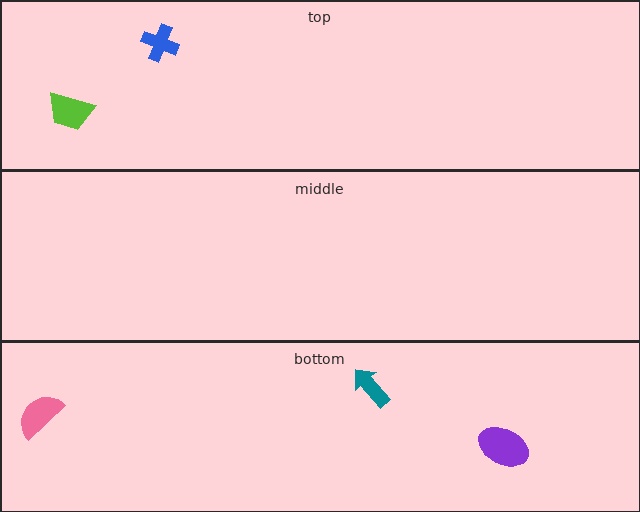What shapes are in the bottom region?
The teal arrow, the purple ellipse, the pink semicircle.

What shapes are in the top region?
The blue cross, the lime trapezoid.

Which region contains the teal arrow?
The bottom region.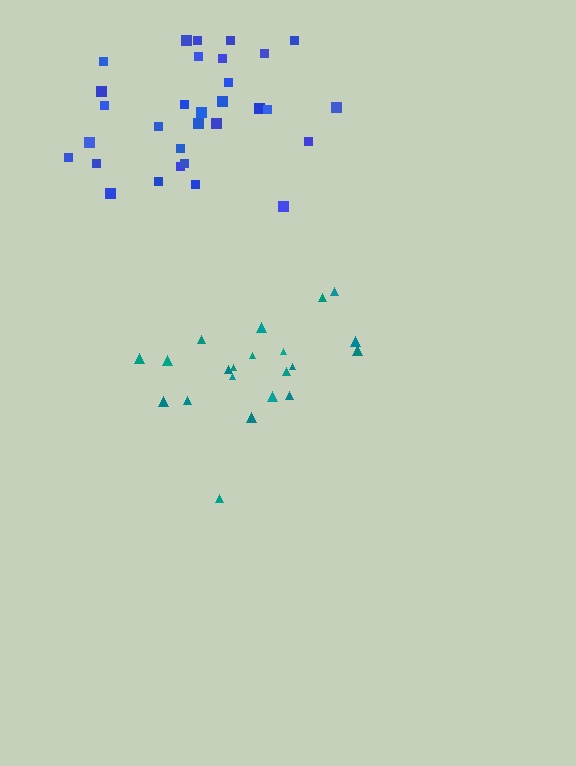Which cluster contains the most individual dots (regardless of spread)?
Blue (31).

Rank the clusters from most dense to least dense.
blue, teal.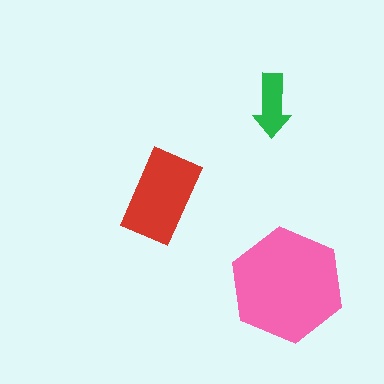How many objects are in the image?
There are 3 objects in the image.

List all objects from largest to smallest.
The pink hexagon, the red rectangle, the green arrow.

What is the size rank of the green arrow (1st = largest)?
3rd.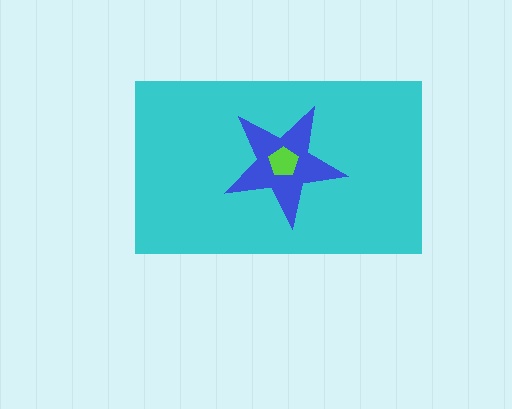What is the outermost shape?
The cyan rectangle.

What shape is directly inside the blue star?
The lime pentagon.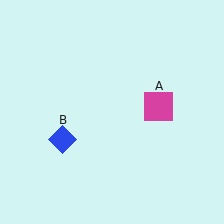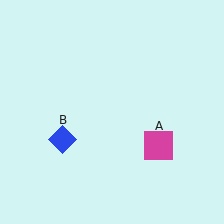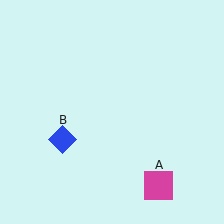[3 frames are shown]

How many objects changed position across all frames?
1 object changed position: magenta square (object A).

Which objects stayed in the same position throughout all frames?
Blue diamond (object B) remained stationary.